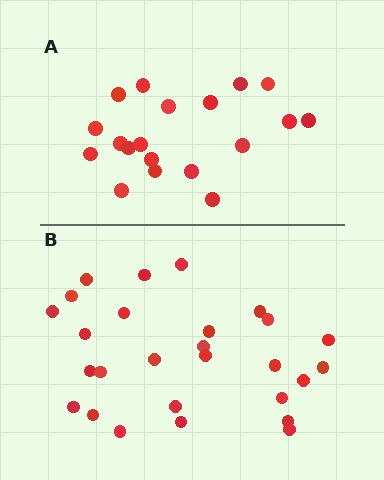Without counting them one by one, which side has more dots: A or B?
Region B (the bottom region) has more dots.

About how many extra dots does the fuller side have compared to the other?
Region B has roughly 8 or so more dots than region A.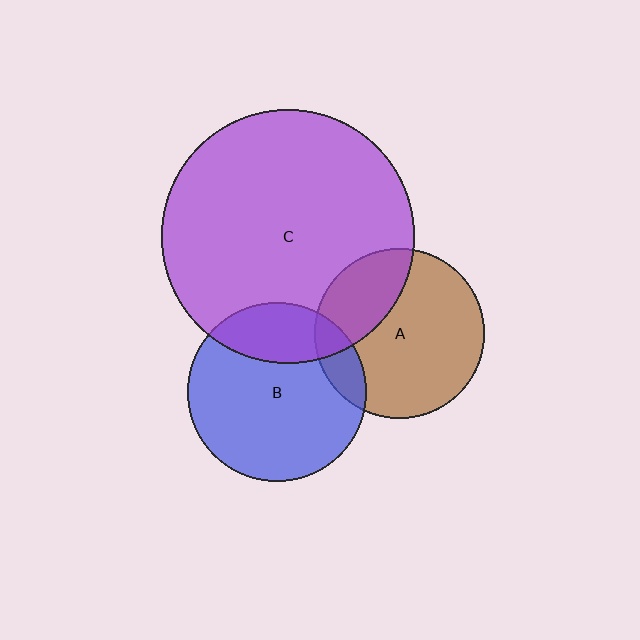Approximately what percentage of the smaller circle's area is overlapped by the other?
Approximately 30%.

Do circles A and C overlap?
Yes.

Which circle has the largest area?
Circle C (purple).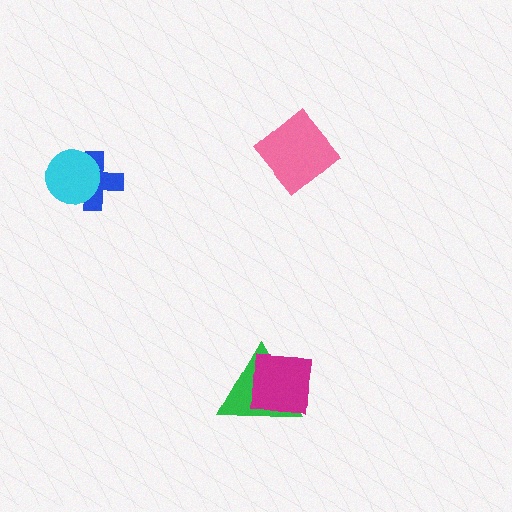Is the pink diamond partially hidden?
No, no other shape covers it.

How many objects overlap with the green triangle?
1 object overlaps with the green triangle.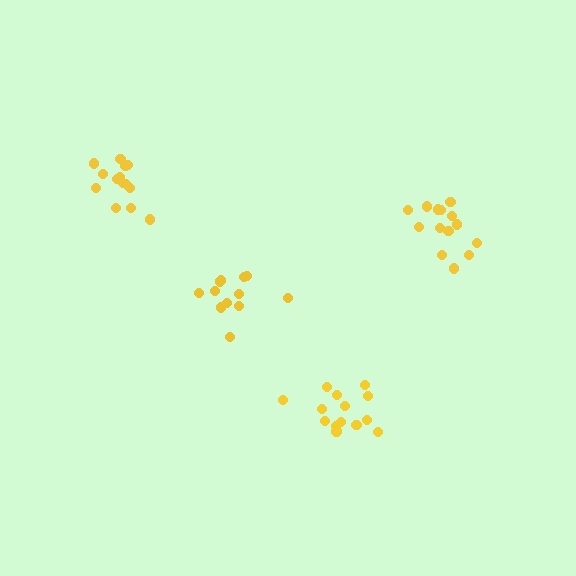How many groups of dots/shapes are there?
There are 4 groups.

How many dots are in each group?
Group 1: 14 dots, Group 2: 14 dots, Group 3: 12 dots, Group 4: 14 dots (54 total).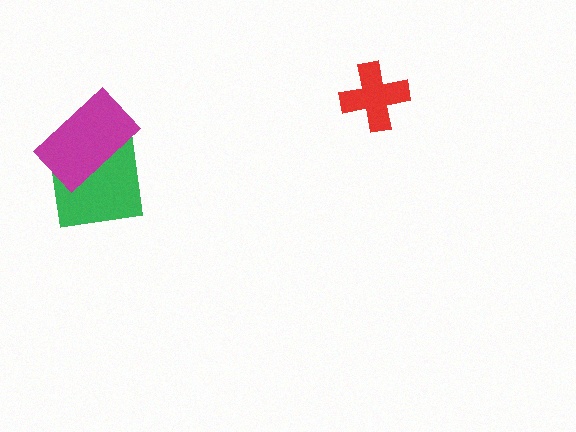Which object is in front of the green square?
The magenta rectangle is in front of the green square.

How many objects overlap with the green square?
1 object overlaps with the green square.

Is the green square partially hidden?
Yes, it is partially covered by another shape.